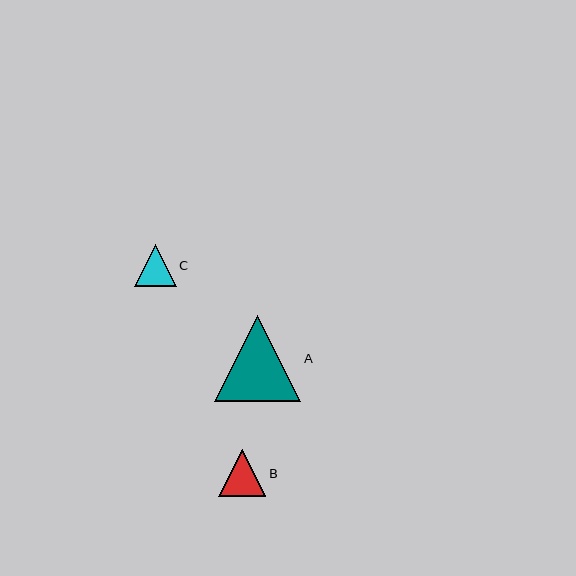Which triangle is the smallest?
Triangle C is the smallest with a size of approximately 42 pixels.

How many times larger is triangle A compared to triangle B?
Triangle A is approximately 1.8 times the size of triangle B.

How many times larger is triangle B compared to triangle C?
Triangle B is approximately 1.1 times the size of triangle C.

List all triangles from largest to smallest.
From largest to smallest: A, B, C.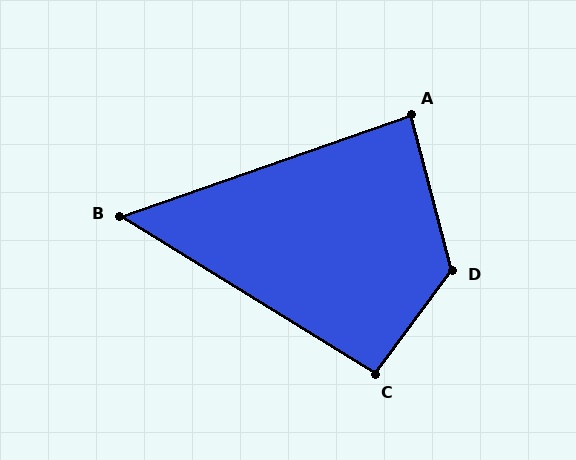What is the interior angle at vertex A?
Approximately 86 degrees (approximately right).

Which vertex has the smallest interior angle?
B, at approximately 51 degrees.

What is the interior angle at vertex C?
Approximately 94 degrees (approximately right).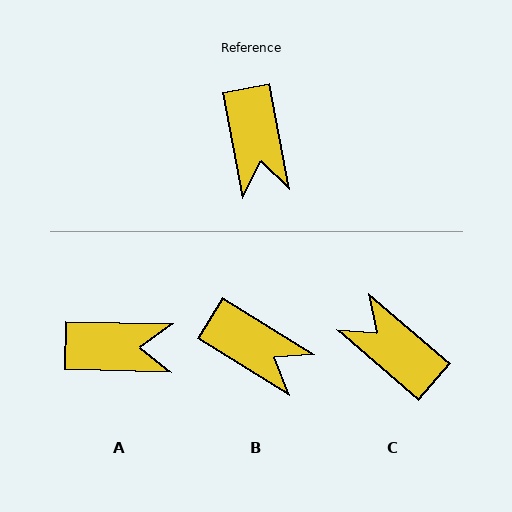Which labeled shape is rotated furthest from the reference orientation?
C, about 141 degrees away.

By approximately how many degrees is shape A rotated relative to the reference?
Approximately 78 degrees counter-clockwise.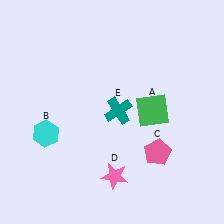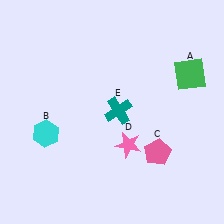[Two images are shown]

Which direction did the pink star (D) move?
The pink star (D) moved up.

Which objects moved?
The objects that moved are: the green square (A), the pink star (D).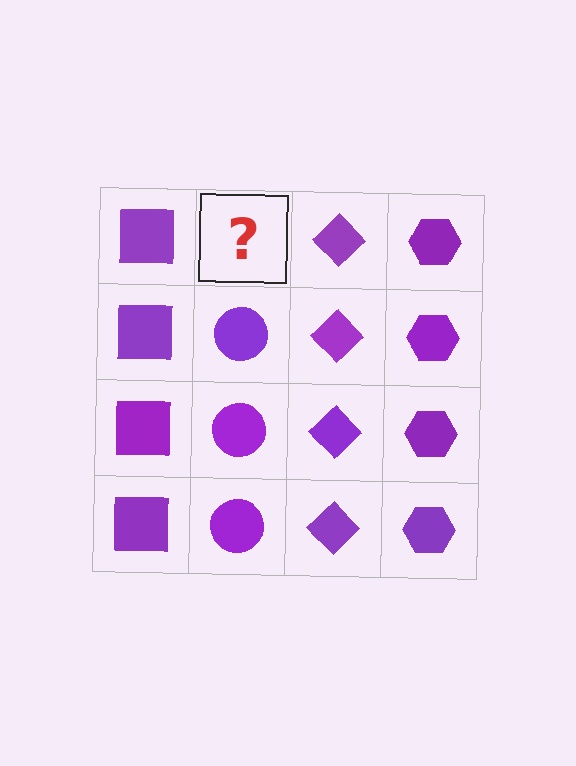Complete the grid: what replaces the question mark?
The question mark should be replaced with a purple circle.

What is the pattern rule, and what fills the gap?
The rule is that each column has a consistent shape. The gap should be filled with a purple circle.